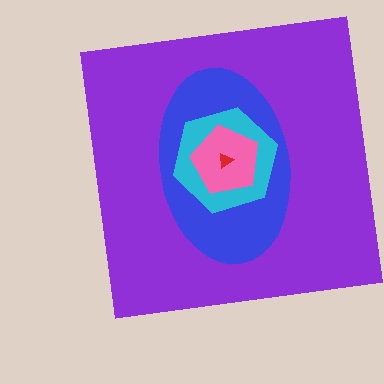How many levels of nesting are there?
5.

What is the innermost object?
The red triangle.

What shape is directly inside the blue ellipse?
The cyan hexagon.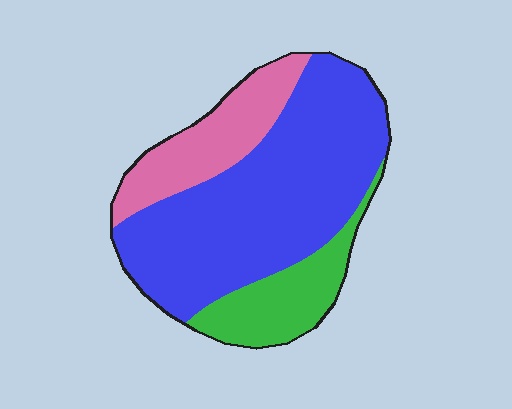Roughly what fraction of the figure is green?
Green covers 18% of the figure.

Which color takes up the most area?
Blue, at roughly 60%.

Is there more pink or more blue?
Blue.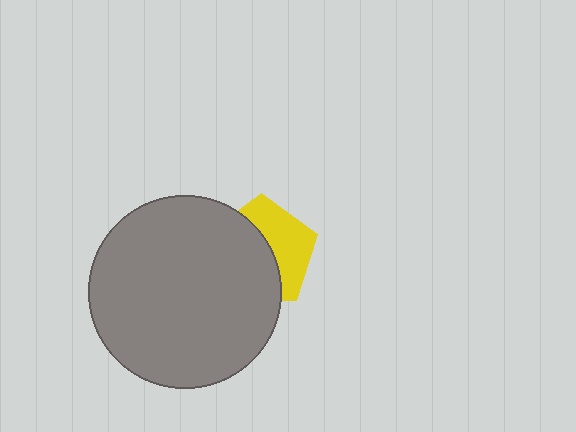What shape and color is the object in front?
The object in front is a gray circle.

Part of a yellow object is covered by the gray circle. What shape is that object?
It is a pentagon.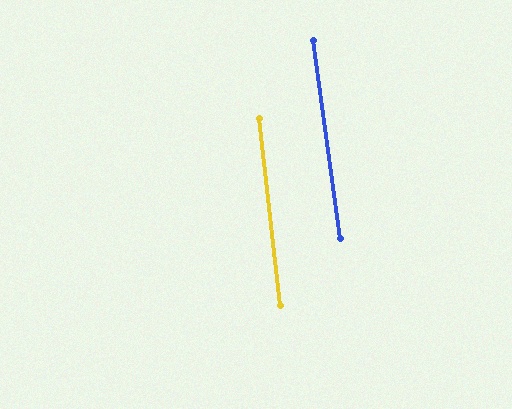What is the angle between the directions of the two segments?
Approximately 1 degree.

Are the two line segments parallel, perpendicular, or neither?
Parallel — their directions differ by only 1.3°.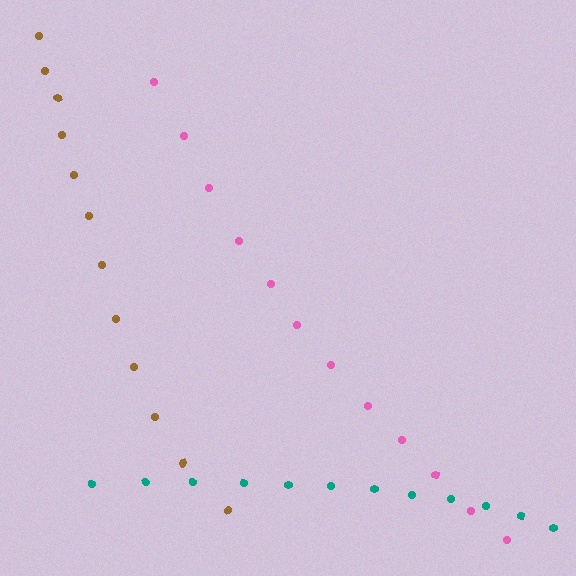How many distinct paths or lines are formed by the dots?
There are 3 distinct paths.